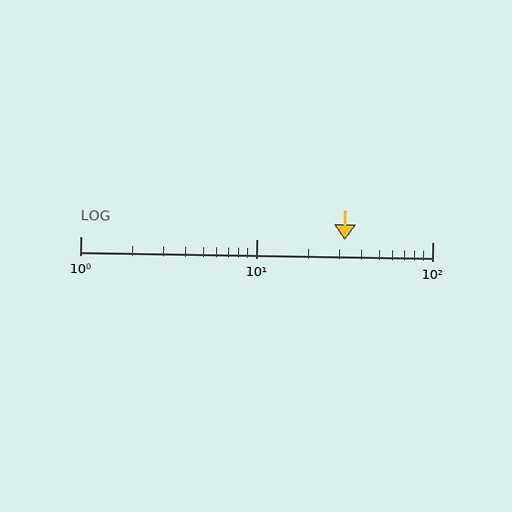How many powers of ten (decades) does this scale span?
The scale spans 2 decades, from 1 to 100.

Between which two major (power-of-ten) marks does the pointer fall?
The pointer is between 10 and 100.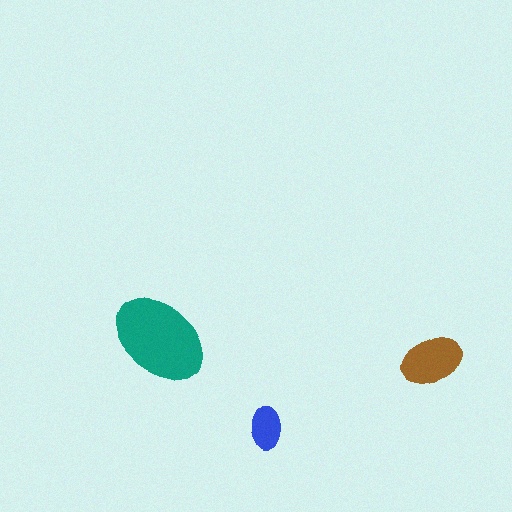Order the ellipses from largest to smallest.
the teal one, the brown one, the blue one.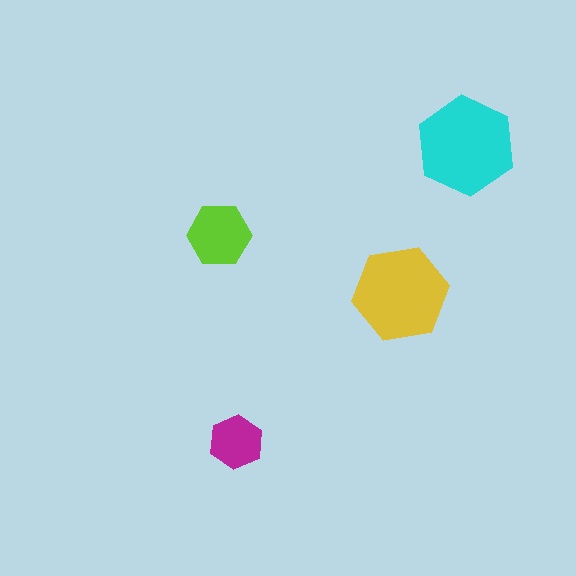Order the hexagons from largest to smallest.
the cyan one, the yellow one, the lime one, the magenta one.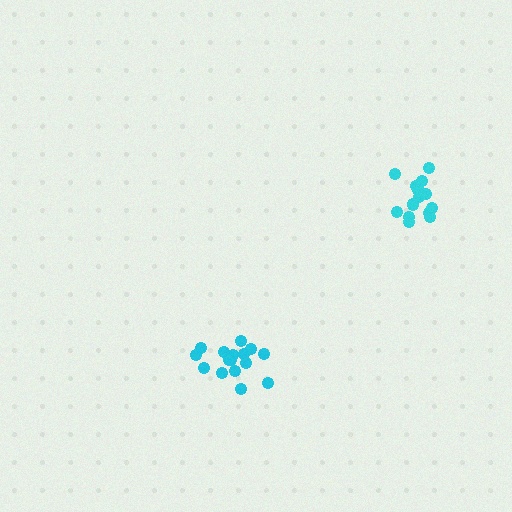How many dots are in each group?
Group 1: 14 dots, Group 2: 16 dots (30 total).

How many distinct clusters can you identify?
There are 2 distinct clusters.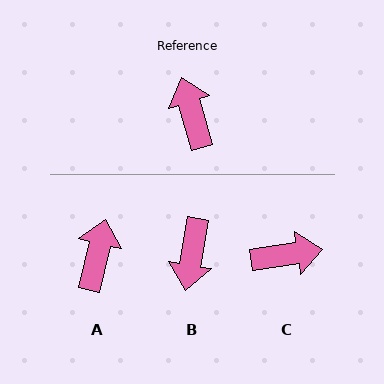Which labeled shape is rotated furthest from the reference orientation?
B, about 154 degrees away.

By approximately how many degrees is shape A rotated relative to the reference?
Approximately 30 degrees clockwise.